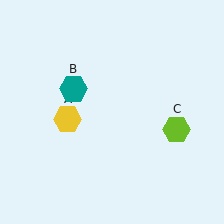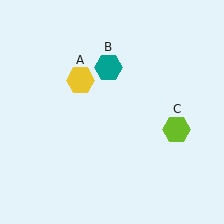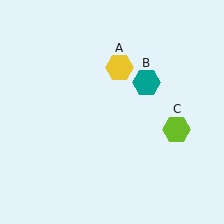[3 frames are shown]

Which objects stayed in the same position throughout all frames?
Lime hexagon (object C) remained stationary.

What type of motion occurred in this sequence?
The yellow hexagon (object A), teal hexagon (object B) rotated clockwise around the center of the scene.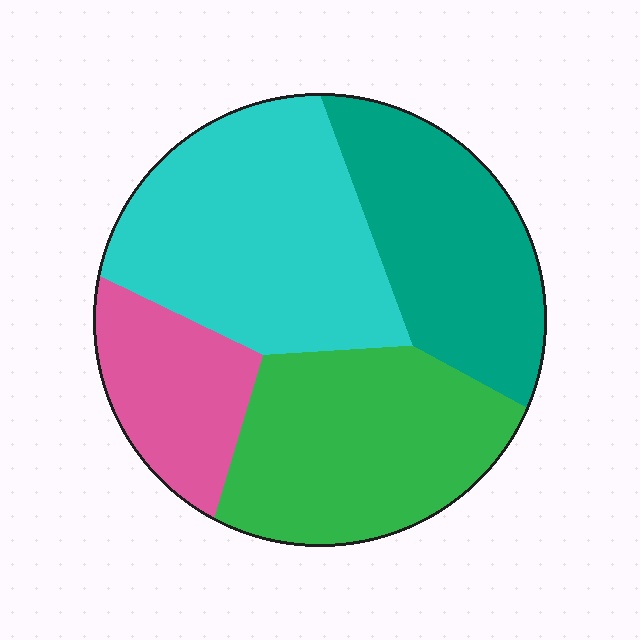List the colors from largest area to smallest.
From largest to smallest: cyan, green, teal, pink.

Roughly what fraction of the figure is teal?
Teal covers 24% of the figure.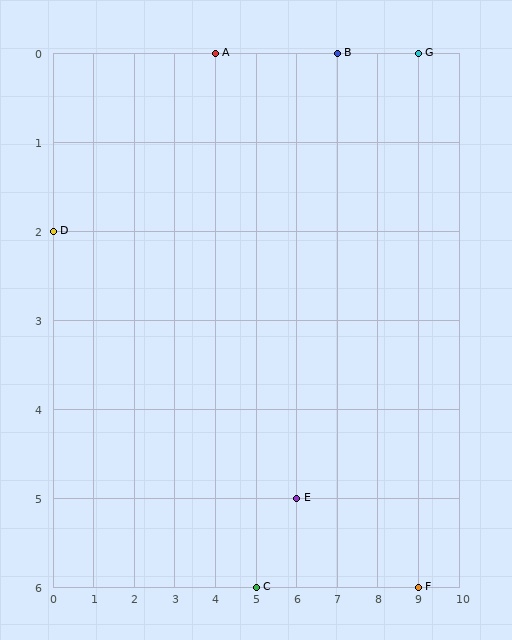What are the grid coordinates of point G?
Point G is at grid coordinates (9, 0).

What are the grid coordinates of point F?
Point F is at grid coordinates (9, 6).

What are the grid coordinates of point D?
Point D is at grid coordinates (0, 2).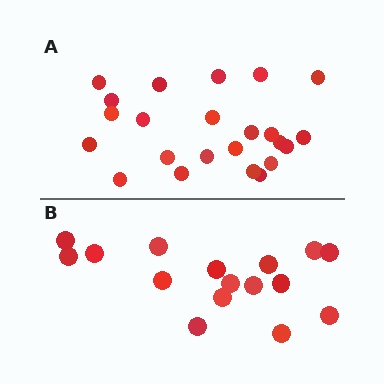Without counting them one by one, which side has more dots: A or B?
Region A (the top region) has more dots.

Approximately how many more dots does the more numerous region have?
Region A has roughly 8 or so more dots than region B.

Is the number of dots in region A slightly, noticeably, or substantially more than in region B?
Region A has noticeably more, but not dramatically so. The ratio is roughly 1.4 to 1.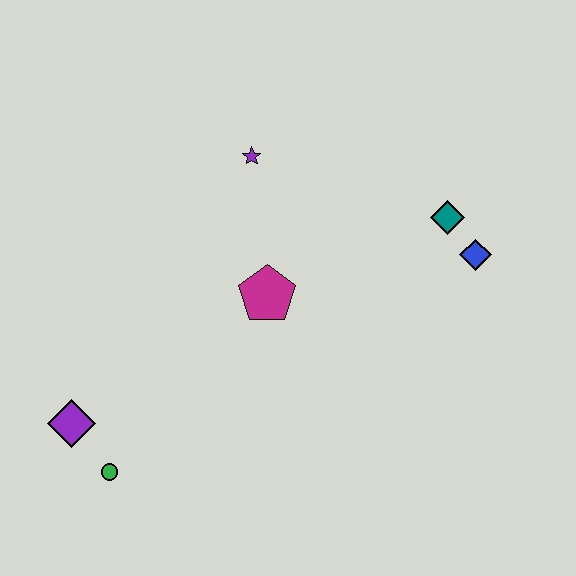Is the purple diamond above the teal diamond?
No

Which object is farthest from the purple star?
The green circle is farthest from the purple star.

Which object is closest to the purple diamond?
The green circle is closest to the purple diamond.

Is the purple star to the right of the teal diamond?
No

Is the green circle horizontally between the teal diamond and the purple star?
No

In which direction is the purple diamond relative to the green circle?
The purple diamond is above the green circle.